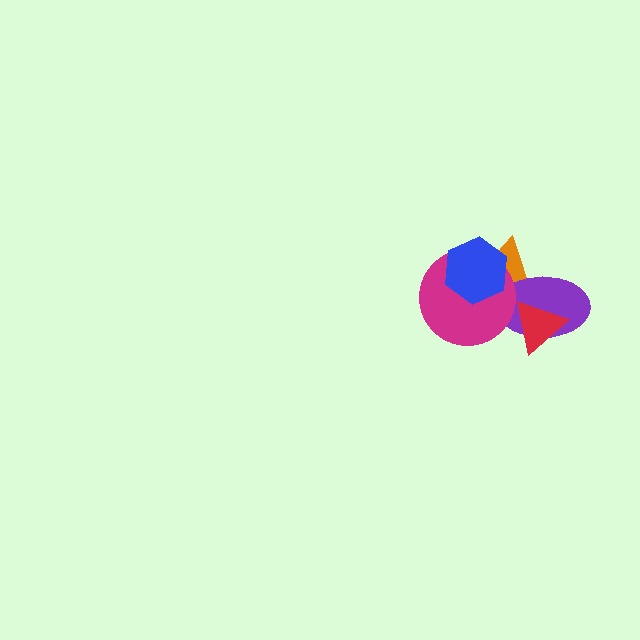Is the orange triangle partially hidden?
Yes, it is partially covered by another shape.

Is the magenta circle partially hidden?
Yes, it is partially covered by another shape.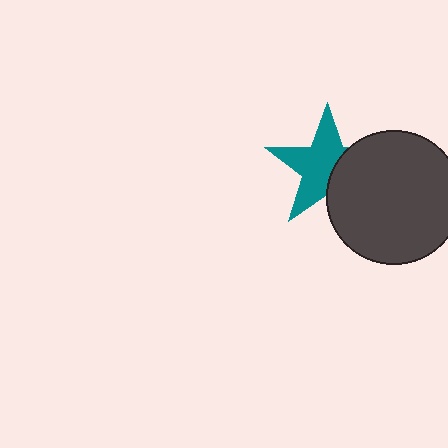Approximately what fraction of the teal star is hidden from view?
Roughly 37% of the teal star is hidden behind the dark gray circle.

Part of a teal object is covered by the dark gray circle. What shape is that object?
It is a star.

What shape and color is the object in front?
The object in front is a dark gray circle.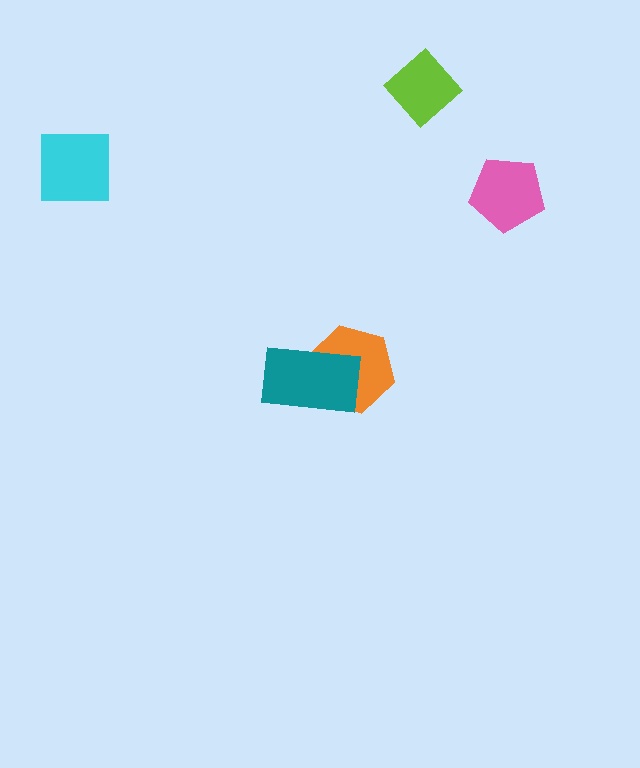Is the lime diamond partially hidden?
No, no other shape covers it.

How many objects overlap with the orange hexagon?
1 object overlaps with the orange hexagon.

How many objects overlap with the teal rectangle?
1 object overlaps with the teal rectangle.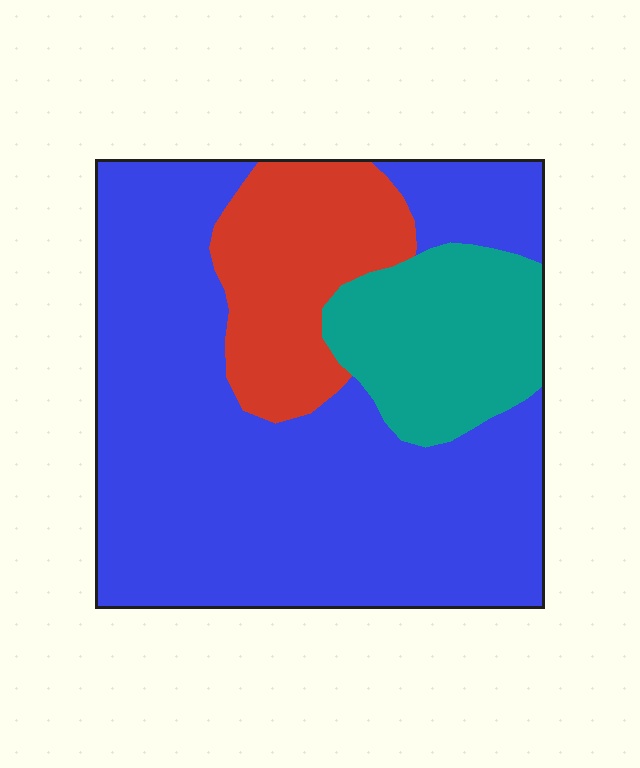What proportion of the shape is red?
Red covers about 15% of the shape.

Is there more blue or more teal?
Blue.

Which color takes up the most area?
Blue, at roughly 65%.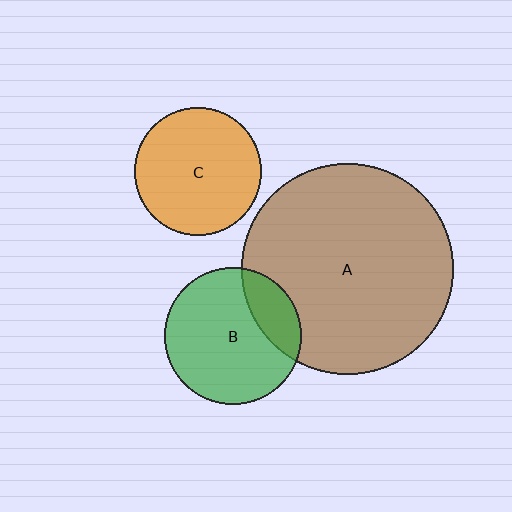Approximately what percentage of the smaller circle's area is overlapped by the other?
Approximately 20%.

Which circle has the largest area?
Circle A (brown).